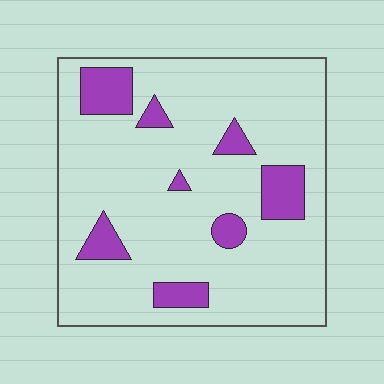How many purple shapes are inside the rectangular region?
8.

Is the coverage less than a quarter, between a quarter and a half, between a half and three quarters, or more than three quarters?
Less than a quarter.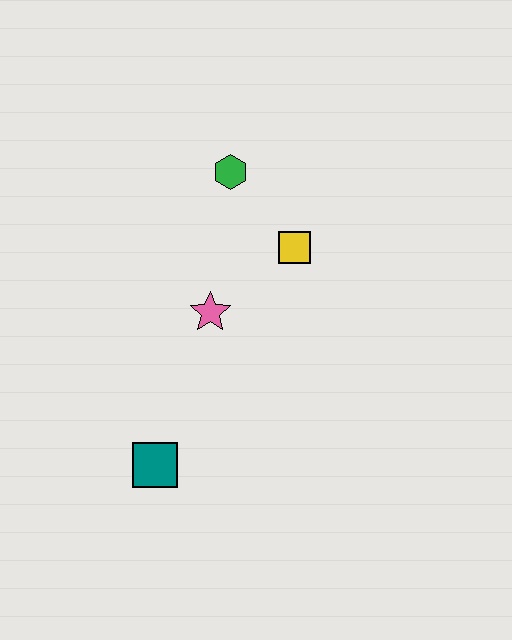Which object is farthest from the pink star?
The teal square is farthest from the pink star.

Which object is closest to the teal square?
The pink star is closest to the teal square.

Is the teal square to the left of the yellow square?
Yes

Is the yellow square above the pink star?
Yes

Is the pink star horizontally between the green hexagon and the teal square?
Yes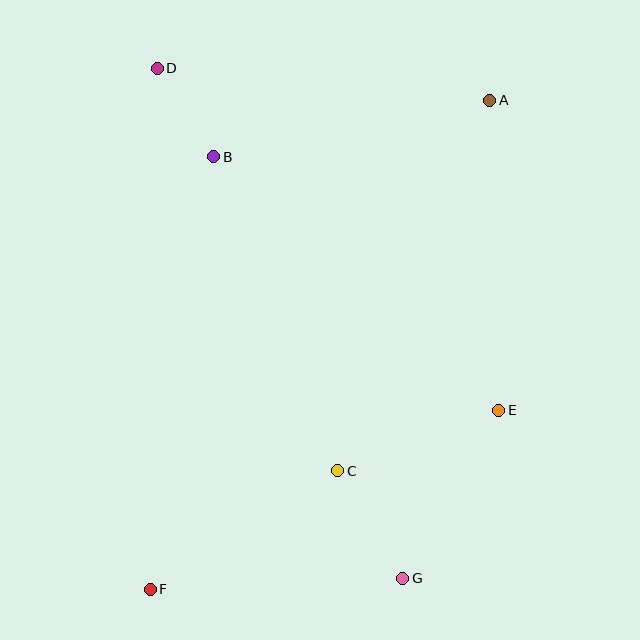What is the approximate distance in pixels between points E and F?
The distance between E and F is approximately 392 pixels.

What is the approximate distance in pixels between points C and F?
The distance between C and F is approximately 222 pixels.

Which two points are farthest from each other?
Points A and F are farthest from each other.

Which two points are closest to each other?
Points B and D are closest to each other.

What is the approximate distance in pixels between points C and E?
The distance between C and E is approximately 172 pixels.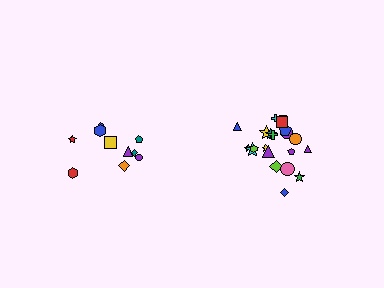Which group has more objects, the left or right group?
The right group.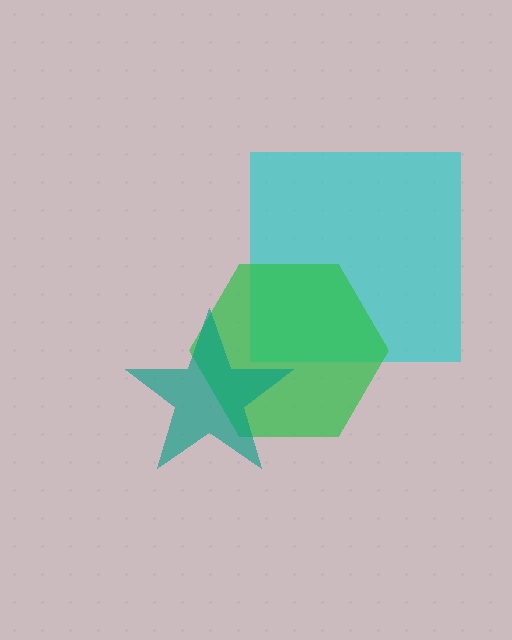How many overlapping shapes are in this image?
There are 3 overlapping shapes in the image.